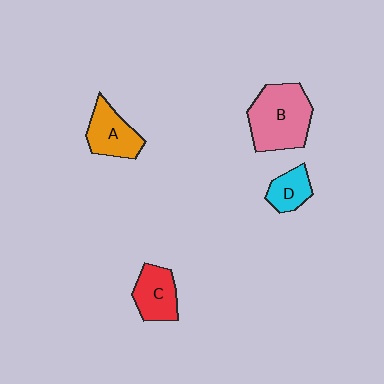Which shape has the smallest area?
Shape D (cyan).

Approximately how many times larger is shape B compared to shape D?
Approximately 2.4 times.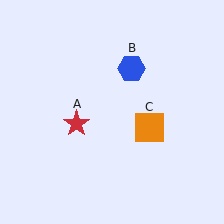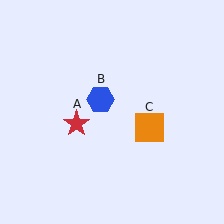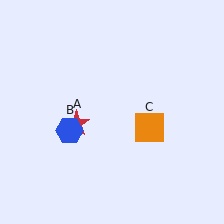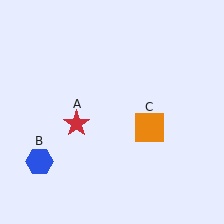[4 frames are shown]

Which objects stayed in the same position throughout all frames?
Red star (object A) and orange square (object C) remained stationary.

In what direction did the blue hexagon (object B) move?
The blue hexagon (object B) moved down and to the left.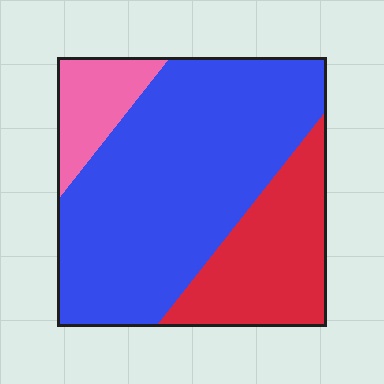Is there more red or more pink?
Red.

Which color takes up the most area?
Blue, at roughly 65%.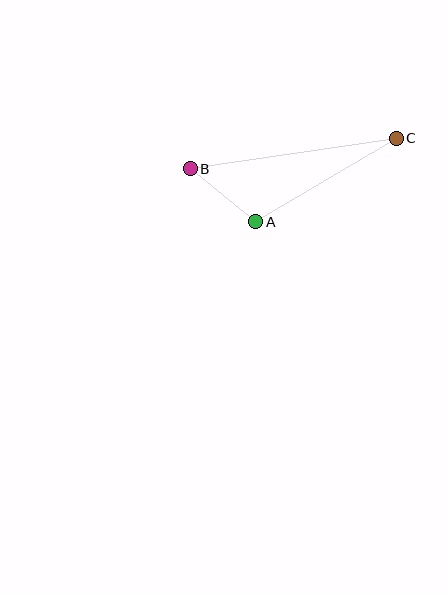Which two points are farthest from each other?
Points B and C are farthest from each other.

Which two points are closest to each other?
Points A and B are closest to each other.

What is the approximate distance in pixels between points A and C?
The distance between A and C is approximately 164 pixels.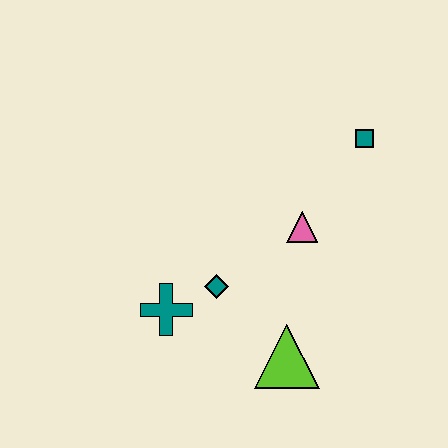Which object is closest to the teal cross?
The teal diamond is closest to the teal cross.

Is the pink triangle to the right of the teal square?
No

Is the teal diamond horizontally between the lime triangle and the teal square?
No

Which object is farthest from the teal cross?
The teal square is farthest from the teal cross.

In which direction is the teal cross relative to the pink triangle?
The teal cross is to the left of the pink triangle.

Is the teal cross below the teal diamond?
Yes